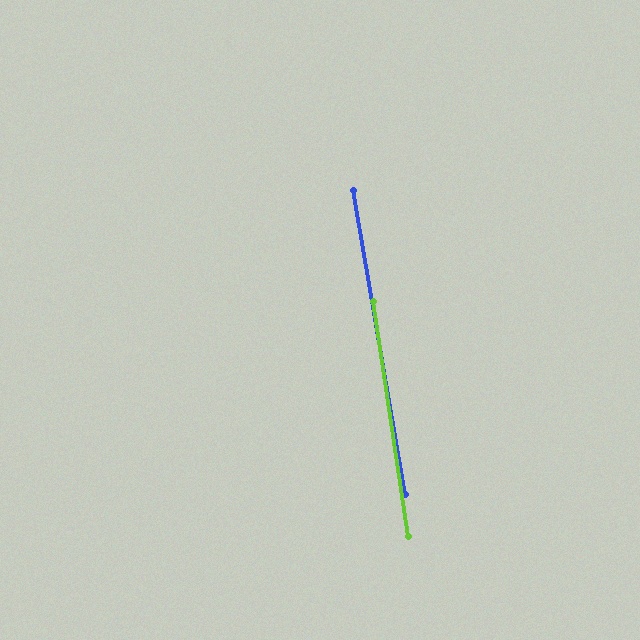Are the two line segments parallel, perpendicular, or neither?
Parallel — their directions differ by only 1.4°.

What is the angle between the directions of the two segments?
Approximately 1 degree.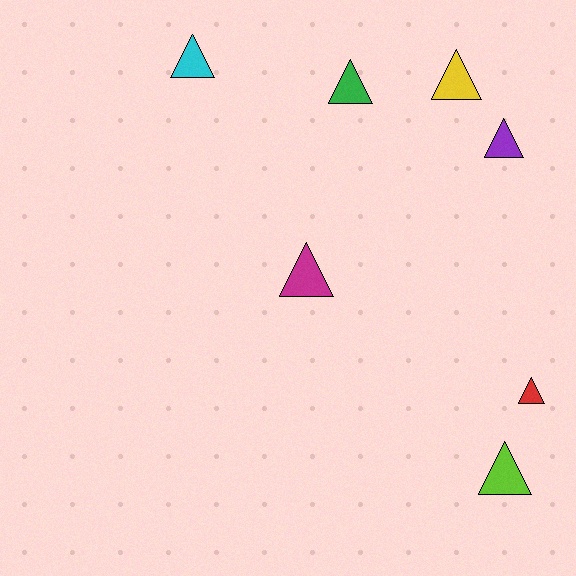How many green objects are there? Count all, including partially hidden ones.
There is 1 green object.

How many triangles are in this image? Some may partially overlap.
There are 7 triangles.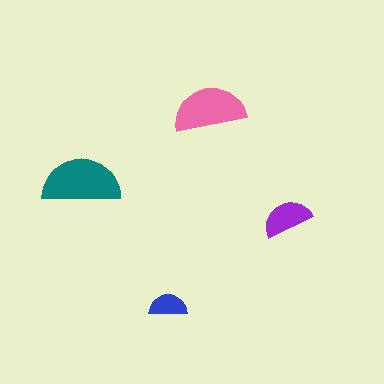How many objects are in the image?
There are 4 objects in the image.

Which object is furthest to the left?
The teal semicircle is leftmost.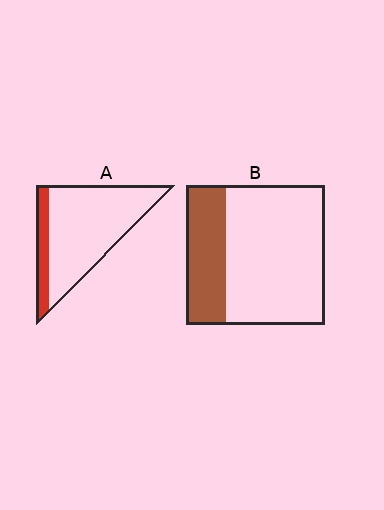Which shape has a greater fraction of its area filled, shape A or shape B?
Shape B.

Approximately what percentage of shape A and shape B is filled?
A is approximately 20% and B is approximately 30%.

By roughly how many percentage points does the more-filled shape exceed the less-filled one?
By roughly 10 percentage points (B over A).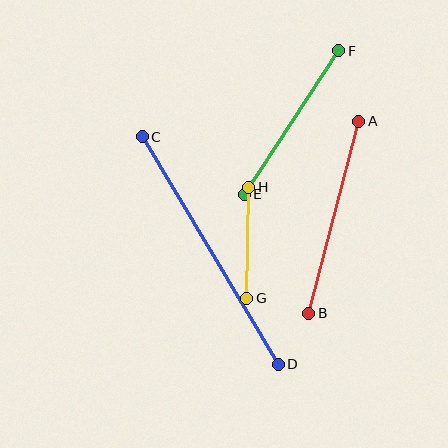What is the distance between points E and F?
The distance is approximately 172 pixels.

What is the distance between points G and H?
The distance is approximately 111 pixels.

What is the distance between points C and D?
The distance is approximately 265 pixels.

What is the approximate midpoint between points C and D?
The midpoint is at approximately (210, 250) pixels.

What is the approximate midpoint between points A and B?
The midpoint is at approximately (334, 217) pixels.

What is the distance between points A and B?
The distance is approximately 198 pixels.